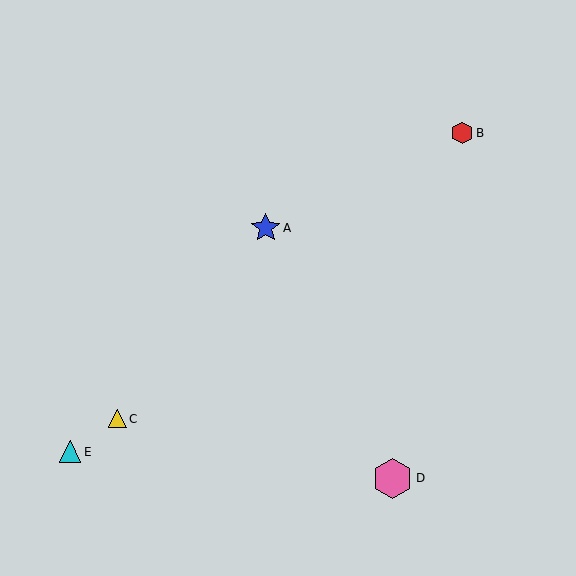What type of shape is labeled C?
Shape C is a yellow triangle.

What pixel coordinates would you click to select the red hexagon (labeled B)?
Click at (462, 133) to select the red hexagon B.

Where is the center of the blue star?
The center of the blue star is at (266, 228).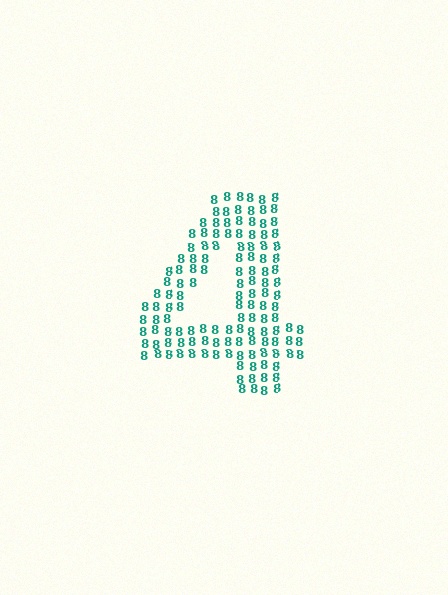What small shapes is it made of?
It is made of small digit 8's.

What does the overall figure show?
The overall figure shows the digit 4.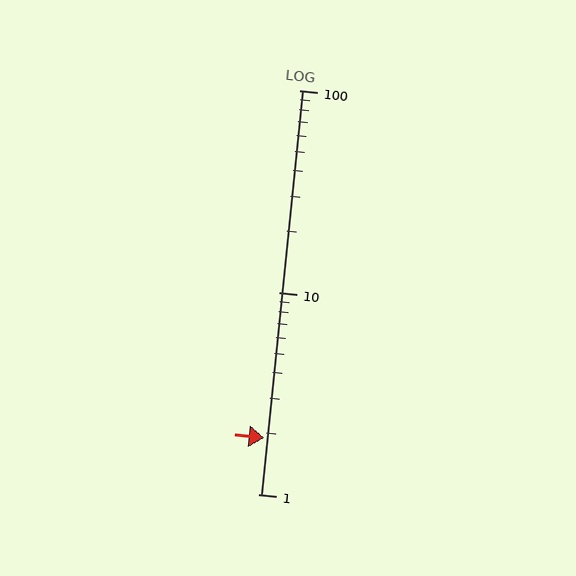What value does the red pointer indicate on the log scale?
The pointer indicates approximately 1.9.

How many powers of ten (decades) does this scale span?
The scale spans 2 decades, from 1 to 100.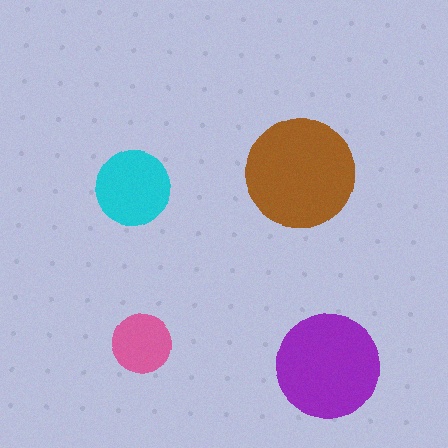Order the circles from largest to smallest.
the brown one, the purple one, the cyan one, the pink one.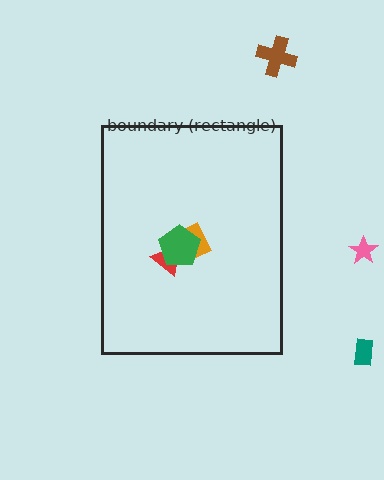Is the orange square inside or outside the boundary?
Inside.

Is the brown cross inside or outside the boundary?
Outside.